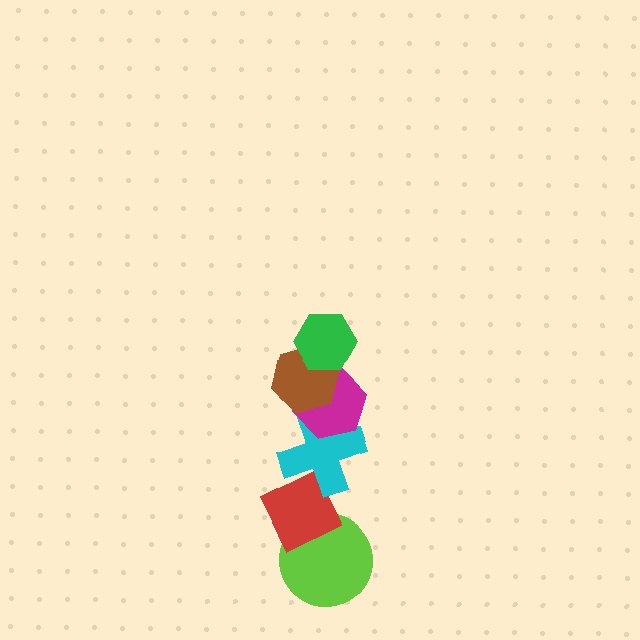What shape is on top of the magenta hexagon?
The brown hexagon is on top of the magenta hexagon.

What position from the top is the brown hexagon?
The brown hexagon is 2nd from the top.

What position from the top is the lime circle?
The lime circle is 6th from the top.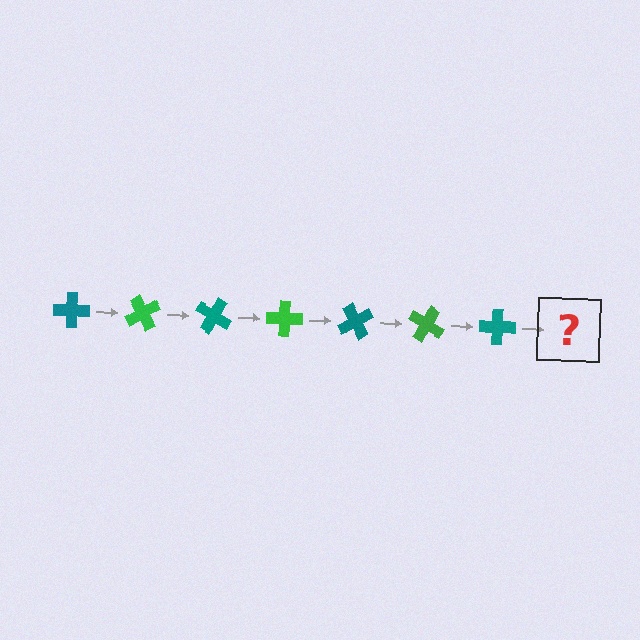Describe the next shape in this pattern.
It should be a green cross, rotated 420 degrees from the start.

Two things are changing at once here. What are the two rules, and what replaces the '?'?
The two rules are that it rotates 60 degrees each step and the color cycles through teal and green. The '?' should be a green cross, rotated 420 degrees from the start.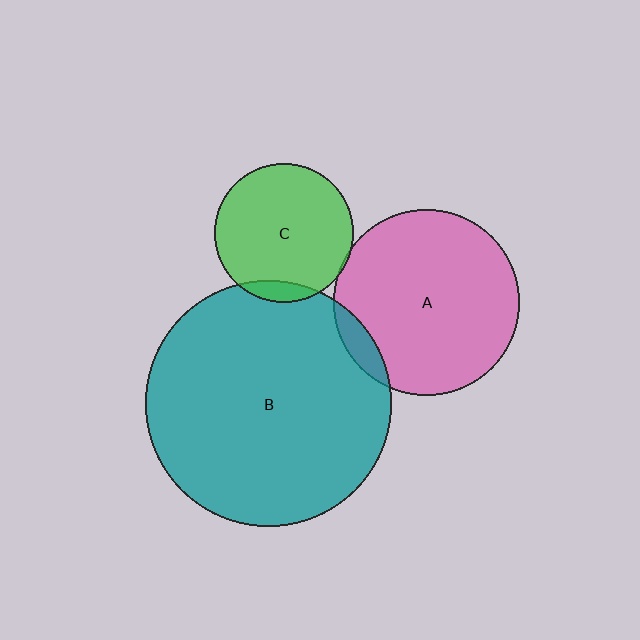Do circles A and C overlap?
Yes.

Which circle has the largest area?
Circle B (teal).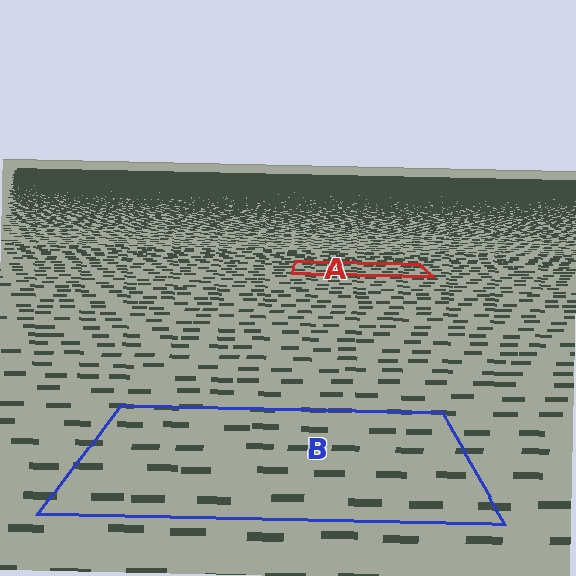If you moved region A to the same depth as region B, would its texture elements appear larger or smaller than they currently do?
They would appear larger. At a closer depth, the same texture elements are projected at a bigger on-screen size.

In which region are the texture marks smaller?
The texture marks are smaller in region A, because it is farther away.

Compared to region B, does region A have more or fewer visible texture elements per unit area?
Region A has more texture elements per unit area — they are packed more densely because it is farther away.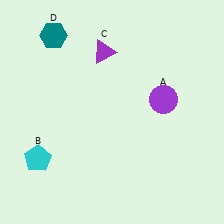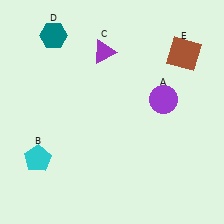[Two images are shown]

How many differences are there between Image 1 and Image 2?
There is 1 difference between the two images.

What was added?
A brown square (E) was added in Image 2.